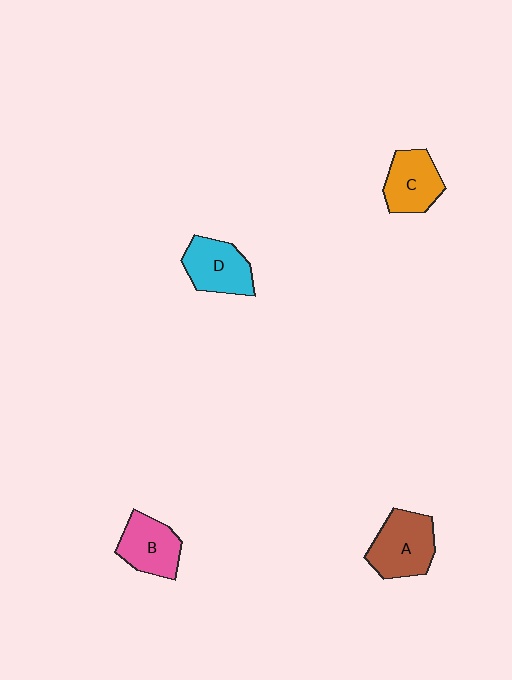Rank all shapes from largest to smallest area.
From largest to smallest: A (brown), D (cyan), C (orange), B (pink).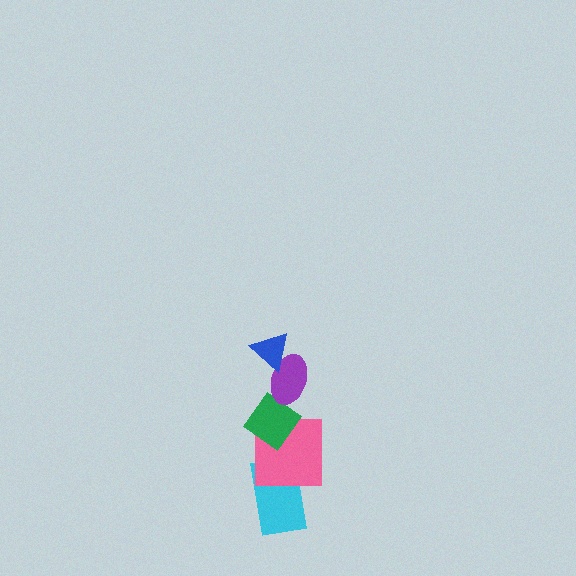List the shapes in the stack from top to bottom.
From top to bottom: the blue triangle, the purple ellipse, the green diamond, the pink square, the cyan rectangle.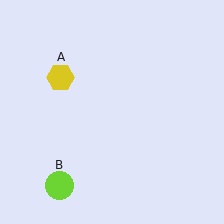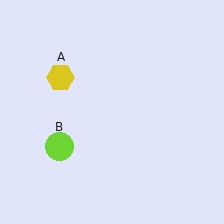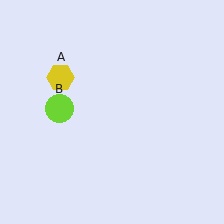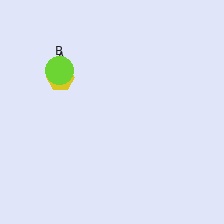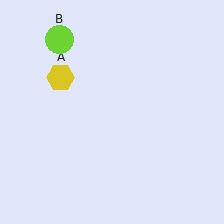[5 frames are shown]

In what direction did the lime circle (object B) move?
The lime circle (object B) moved up.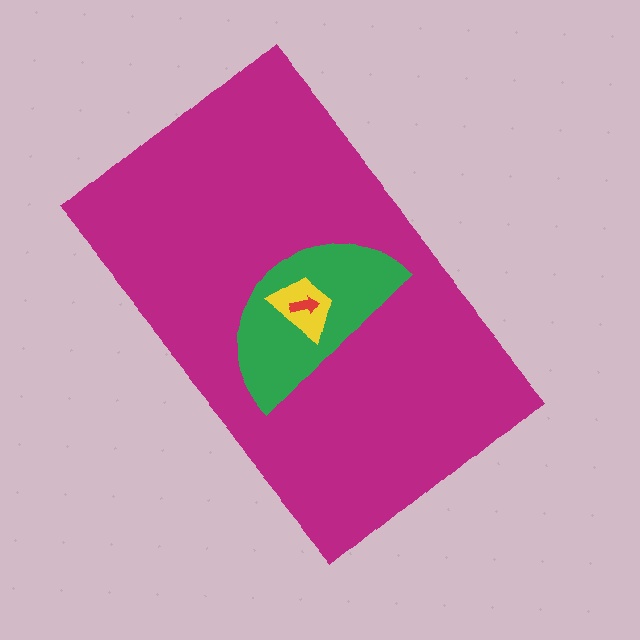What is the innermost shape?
The red arrow.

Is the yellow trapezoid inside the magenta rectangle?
Yes.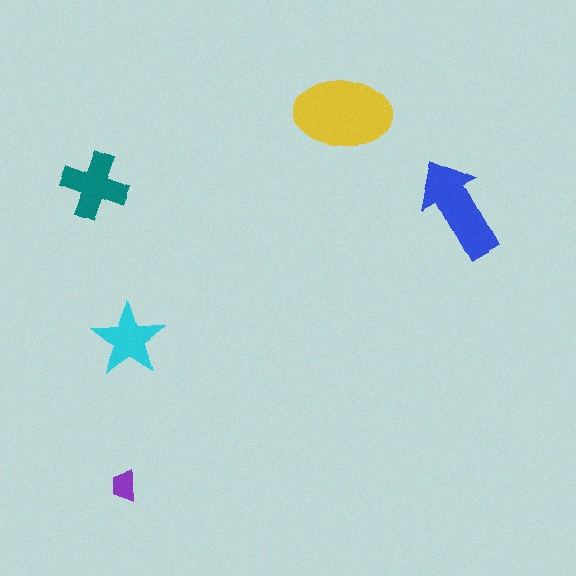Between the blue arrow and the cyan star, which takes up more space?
The blue arrow.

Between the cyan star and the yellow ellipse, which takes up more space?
The yellow ellipse.